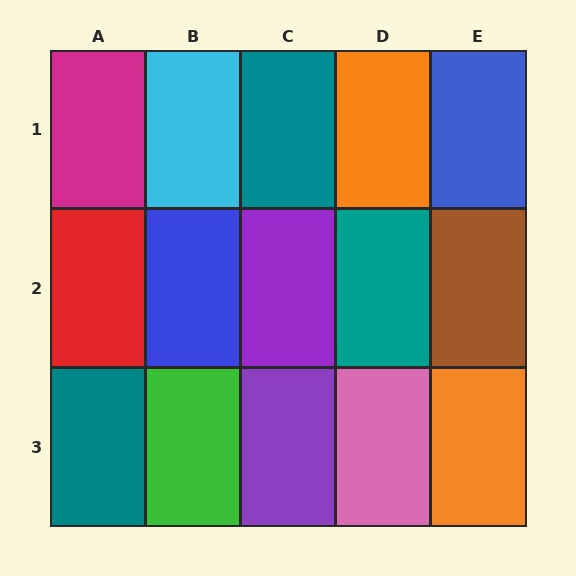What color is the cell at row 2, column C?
Purple.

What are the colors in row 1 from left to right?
Magenta, cyan, teal, orange, blue.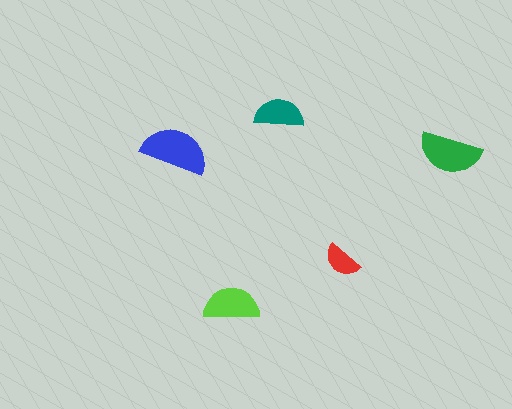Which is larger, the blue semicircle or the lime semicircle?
The blue one.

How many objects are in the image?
There are 5 objects in the image.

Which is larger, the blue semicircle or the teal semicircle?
The blue one.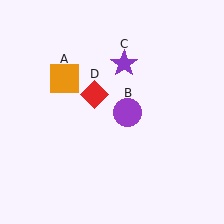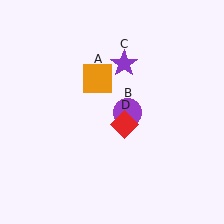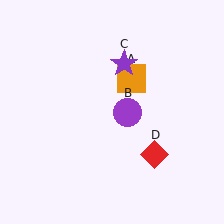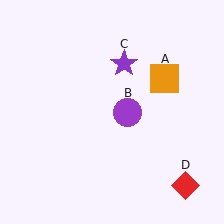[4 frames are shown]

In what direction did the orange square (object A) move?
The orange square (object A) moved right.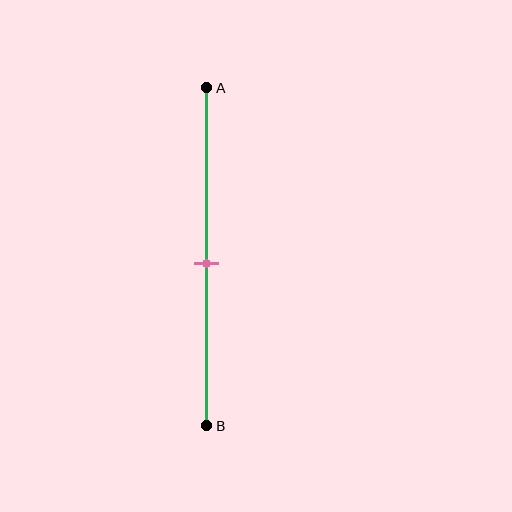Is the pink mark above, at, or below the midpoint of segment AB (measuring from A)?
The pink mark is approximately at the midpoint of segment AB.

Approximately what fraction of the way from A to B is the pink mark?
The pink mark is approximately 50% of the way from A to B.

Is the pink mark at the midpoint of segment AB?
Yes, the mark is approximately at the midpoint.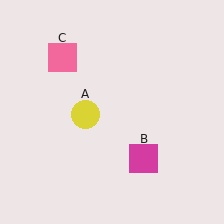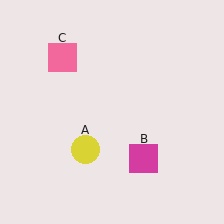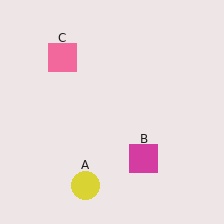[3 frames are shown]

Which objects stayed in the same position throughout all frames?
Magenta square (object B) and pink square (object C) remained stationary.